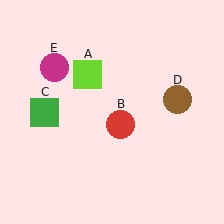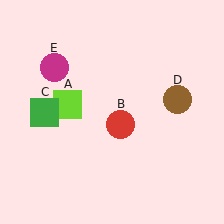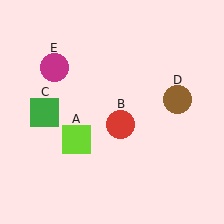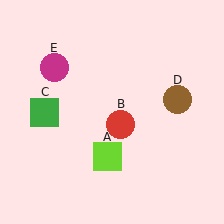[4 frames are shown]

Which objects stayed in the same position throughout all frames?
Red circle (object B) and green square (object C) and brown circle (object D) and magenta circle (object E) remained stationary.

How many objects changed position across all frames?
1 object changed position: lime square (object A).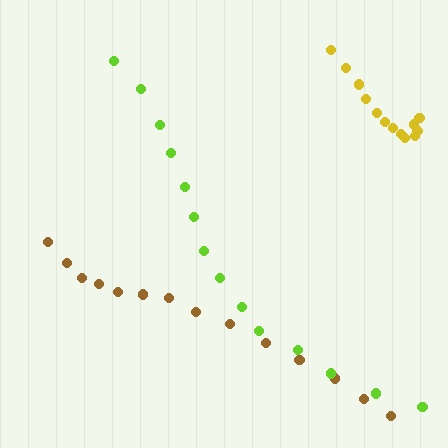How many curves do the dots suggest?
There are 3 distinct paths.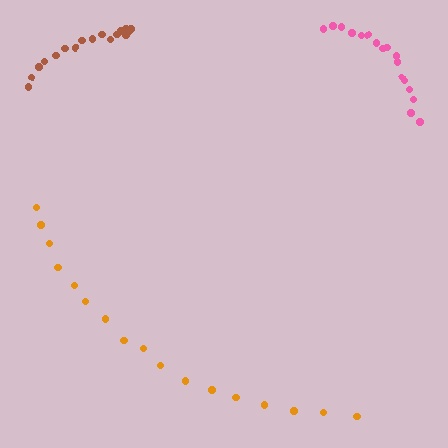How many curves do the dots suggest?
There are 3 distinct paths.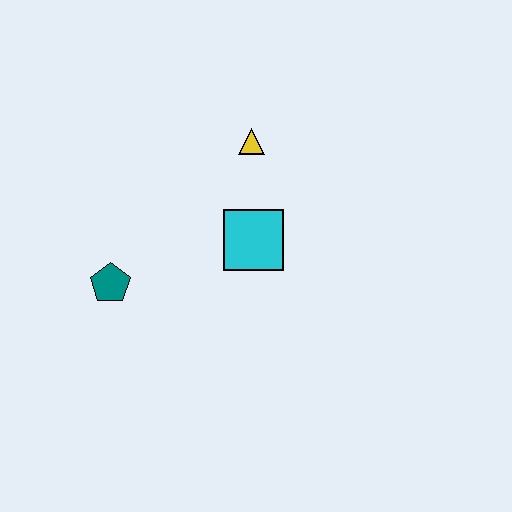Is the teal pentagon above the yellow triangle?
No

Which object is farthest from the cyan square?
The teal pentagon is farthest from the cyan square.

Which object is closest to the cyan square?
The yellow triangle is closest to the cyan square.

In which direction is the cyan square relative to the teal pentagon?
The cyan square is to the right of the teal pentagon.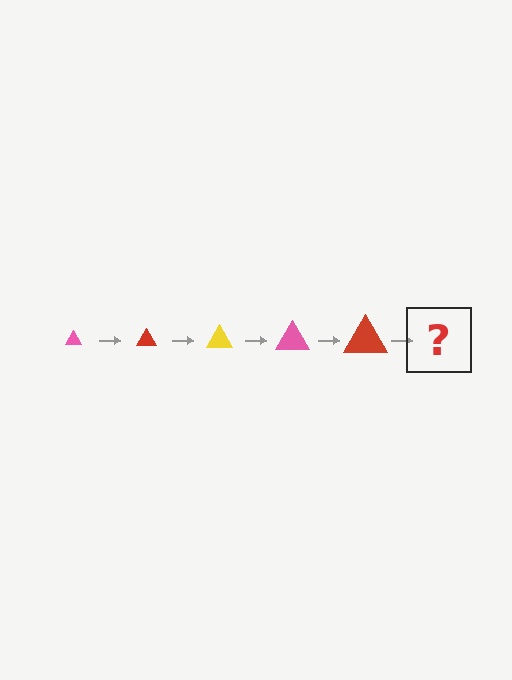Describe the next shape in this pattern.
It should be a yellow triangle, larger than the previous one.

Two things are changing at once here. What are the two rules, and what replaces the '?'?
The two rules are that the triangle grows larger each step and the color cycles through pink, red, and yellow. The '?' should be a yellow triangle, larger than the previous one.